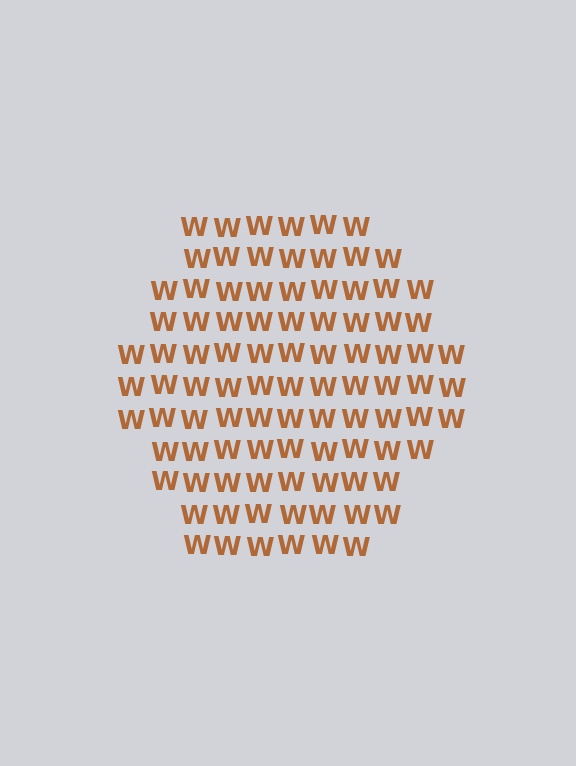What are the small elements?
The small elements are letter W's.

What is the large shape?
The large shape is a hexagon.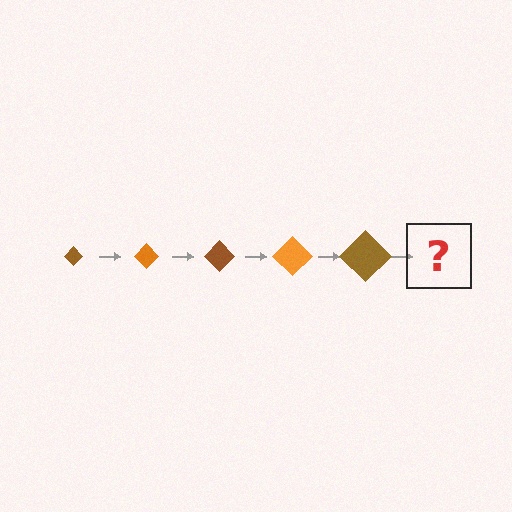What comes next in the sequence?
The next element should be an orange diamond, larger than the previous one.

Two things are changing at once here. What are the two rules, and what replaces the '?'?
The two rules are that the diamond grows larger each step and the color cycles through brown and orange. The '?' should be an orange diamond, larger than the previous one.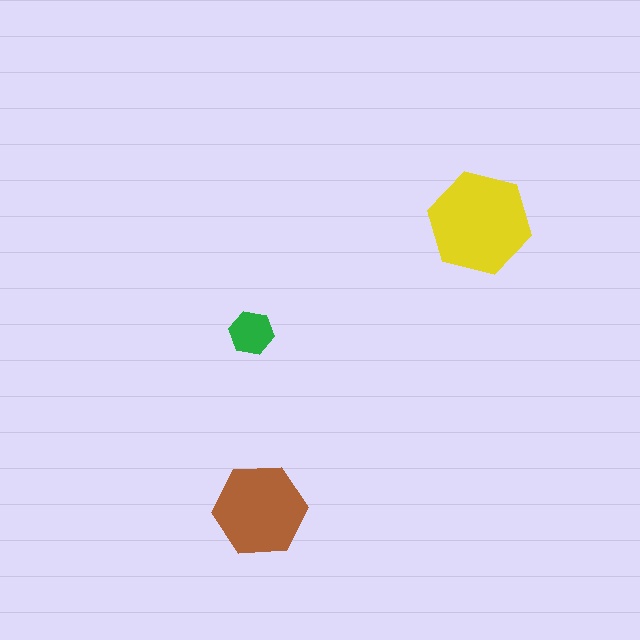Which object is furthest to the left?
The green hexagon is leftmost.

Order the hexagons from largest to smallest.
the yellow one, the brown one, the green one.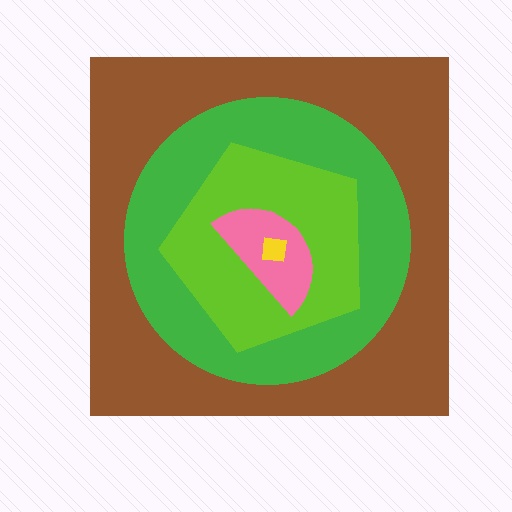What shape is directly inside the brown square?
The green circle.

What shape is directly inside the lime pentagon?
The pink semicircle.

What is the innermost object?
The yellow square.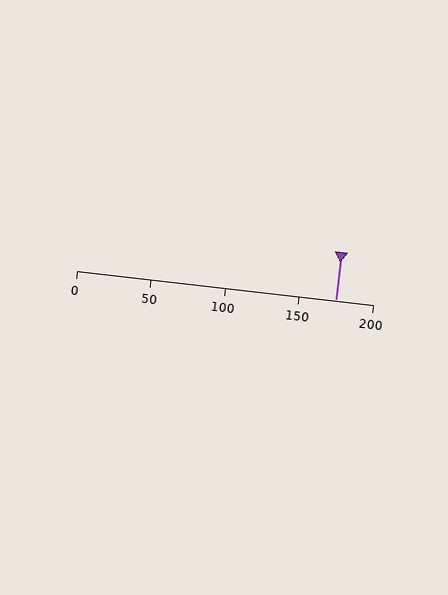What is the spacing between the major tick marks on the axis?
The major ticks are spaced 50 apart.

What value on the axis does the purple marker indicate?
The marker indicates approximately 175.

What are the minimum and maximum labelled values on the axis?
The axis runs from 0 to 200.